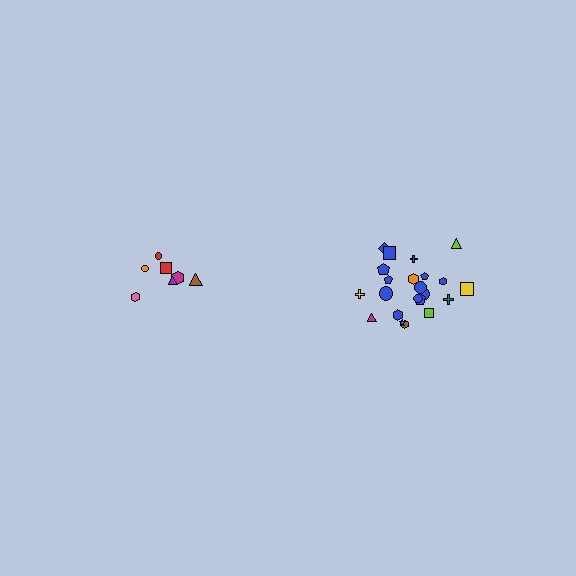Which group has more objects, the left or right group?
The right group.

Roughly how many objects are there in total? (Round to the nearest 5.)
Roughly 30 objects in total.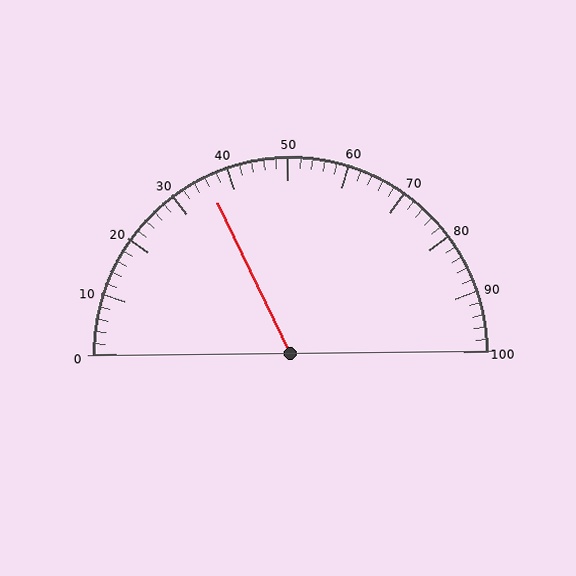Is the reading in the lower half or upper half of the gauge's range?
The reading is in the lower half of the range (0 to 100).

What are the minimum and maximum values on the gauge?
The gauge ranges from 0 to 100.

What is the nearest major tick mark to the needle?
The nearest major tick mark is 40.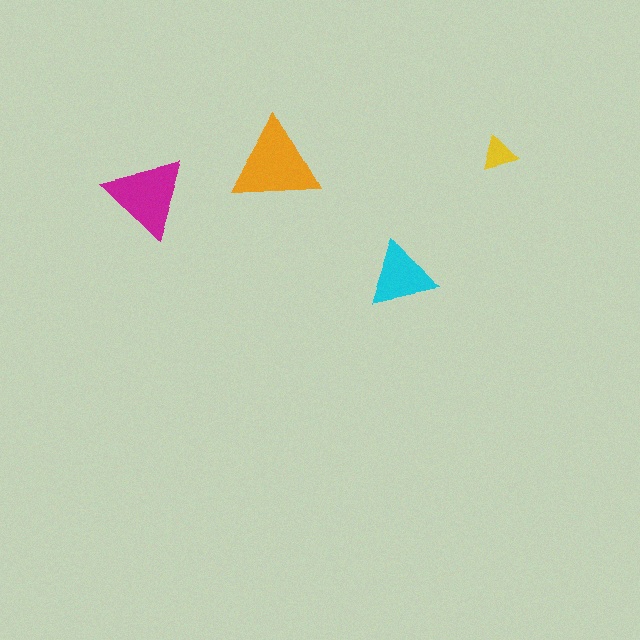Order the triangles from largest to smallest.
the orange one, the magenta one, the cyan one, the yellow one.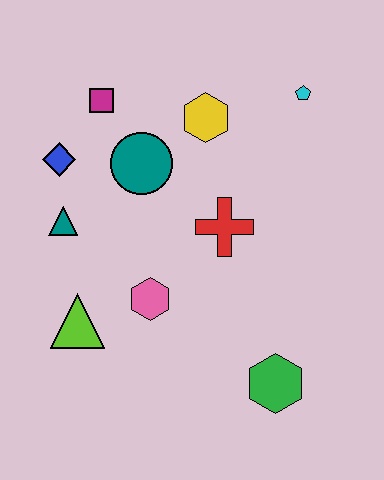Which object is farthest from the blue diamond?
The green hexagon is farthest from the blue diamond.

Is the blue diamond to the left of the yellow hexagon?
Yes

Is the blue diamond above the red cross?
Yes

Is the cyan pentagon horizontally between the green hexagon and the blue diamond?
No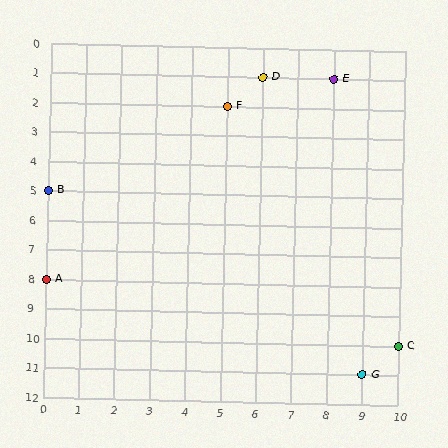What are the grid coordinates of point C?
Point C is at grid coordinates (10, 10).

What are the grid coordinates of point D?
Point D is at grid coordinates (6, 1).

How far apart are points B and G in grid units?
Points B and G are 9 columns and 6 rows apart (about 10.8 grid units diagonally).